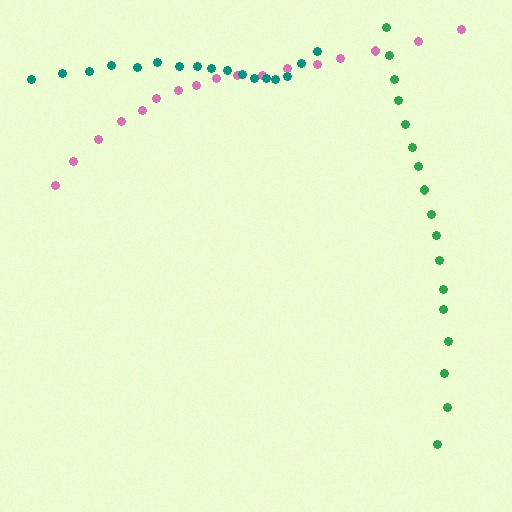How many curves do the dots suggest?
There are 3 distinct paths.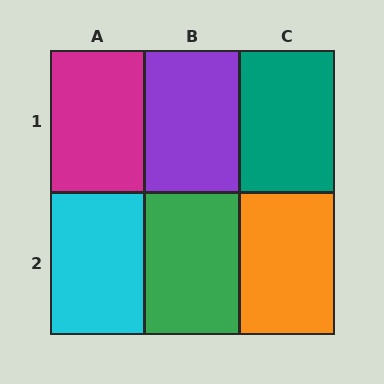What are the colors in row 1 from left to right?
Magenta, purple, teal.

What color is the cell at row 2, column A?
Cyan.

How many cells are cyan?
1 cell is cyan.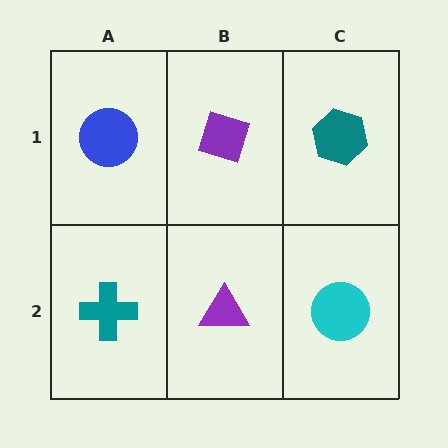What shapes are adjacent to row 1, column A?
A teal cross (row 2, column A), a purple diamond (row 1, column B).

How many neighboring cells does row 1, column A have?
2.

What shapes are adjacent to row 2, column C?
A teal hexagon (row 1, column C), a purple triangle (row 2, column B).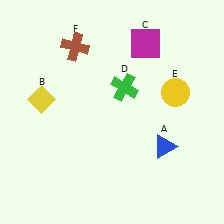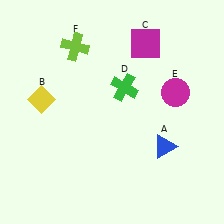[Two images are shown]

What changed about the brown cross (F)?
In Image 1, F is brown. In Image 2, it changed to lime.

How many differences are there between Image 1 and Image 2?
There are 2 differences between the two images.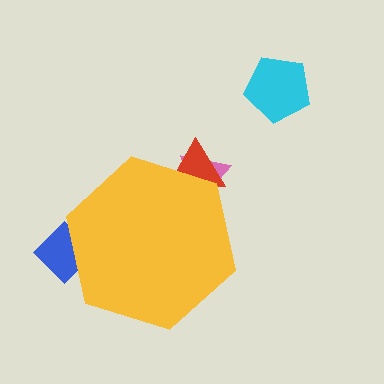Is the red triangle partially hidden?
Yes, the red triangle is partially hidden behind the yellow hexagon.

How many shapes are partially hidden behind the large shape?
3 shapes are partially hidden.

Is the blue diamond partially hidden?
Yes, the blue diamond is partially hidden behind the yellow hexagon.